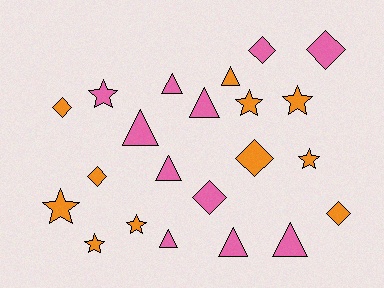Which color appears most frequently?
Orange, with 11 objects.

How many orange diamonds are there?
There are 4 orange diamonds.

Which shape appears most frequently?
Triangle, with 8 objects.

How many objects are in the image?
There are 22 objects.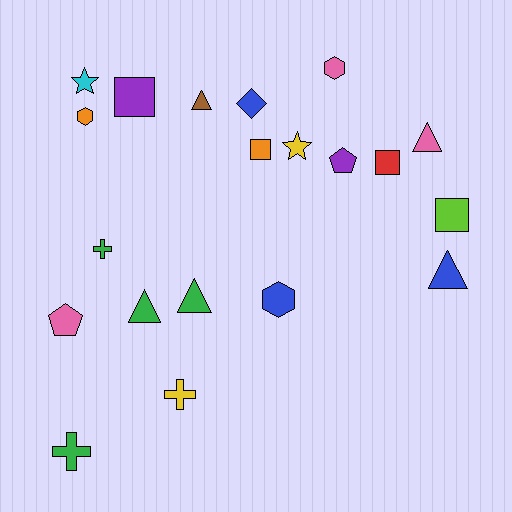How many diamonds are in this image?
There is 1 diamond.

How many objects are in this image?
There are 20 objects.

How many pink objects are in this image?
There are 3 pink objects.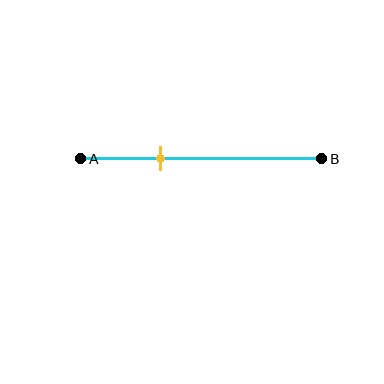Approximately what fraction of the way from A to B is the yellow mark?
The yellow mark is approximately 35% of the way from A to B.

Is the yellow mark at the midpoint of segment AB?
No, the mark is at about 35% from A, not at the 50% midpoint.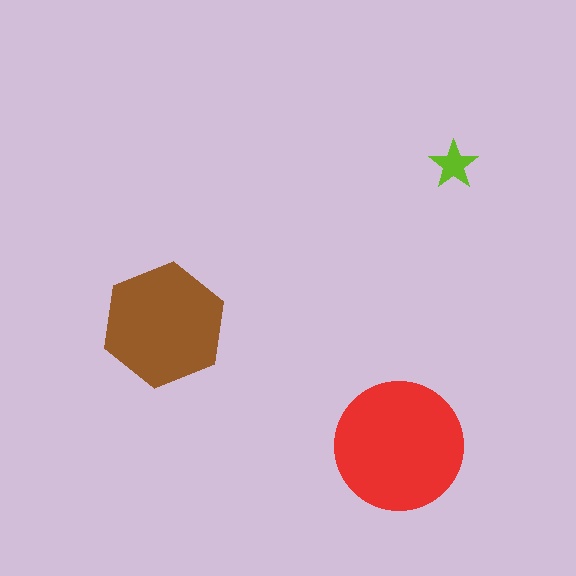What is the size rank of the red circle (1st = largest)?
1st.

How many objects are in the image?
There are 3 objects in the image.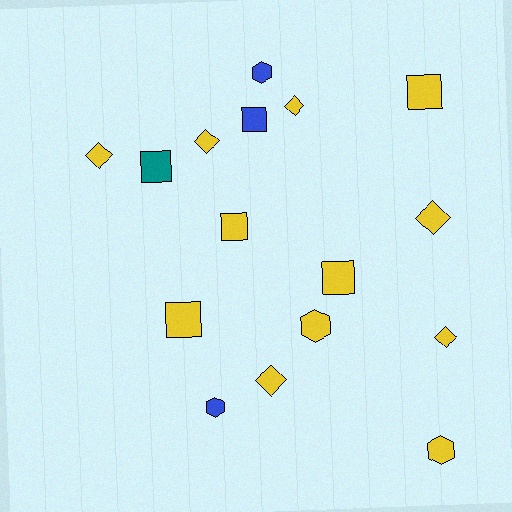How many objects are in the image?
There are 16 objects.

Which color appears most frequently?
Yellow, with 12 objects.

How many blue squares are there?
There is 1 blue square.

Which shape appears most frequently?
Diamond, with 6 objects.